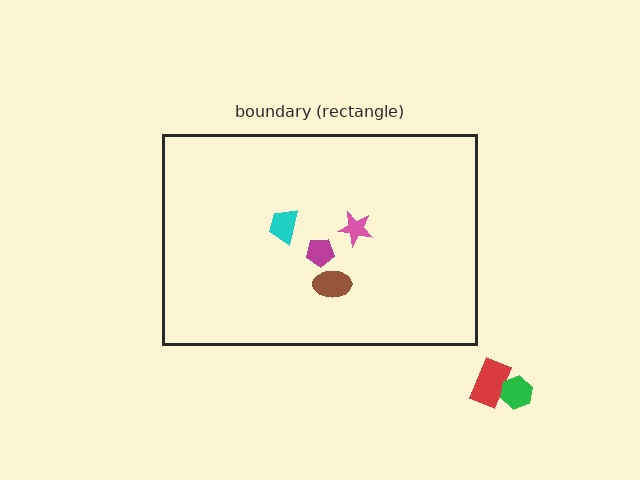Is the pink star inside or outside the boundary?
Inside.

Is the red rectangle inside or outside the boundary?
Outside.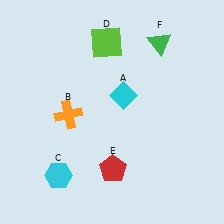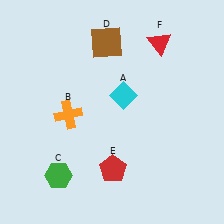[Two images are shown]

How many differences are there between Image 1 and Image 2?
There are 3 differences between the two images.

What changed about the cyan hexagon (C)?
In Image 1, C is cyan. In Image 2, it changed to green.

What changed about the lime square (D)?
In Image 1, D is lime. In Image 2, it changed to brown.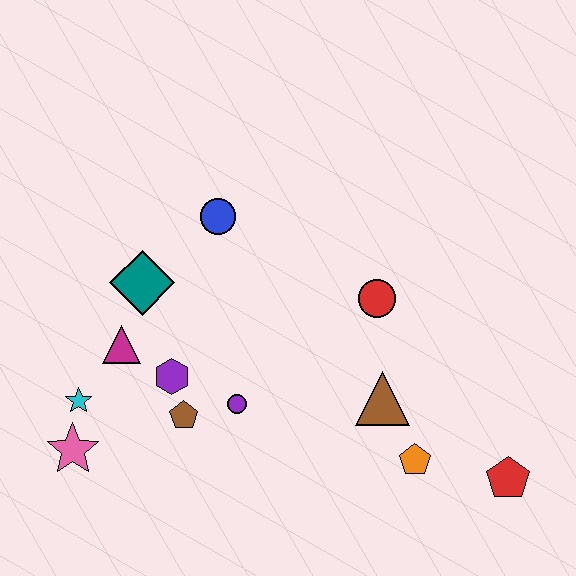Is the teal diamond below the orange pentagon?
No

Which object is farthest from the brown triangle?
The pink star is farthest from the brown triangle.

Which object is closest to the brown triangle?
The orange pentagon is closest to the brown triangle.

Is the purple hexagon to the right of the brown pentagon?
No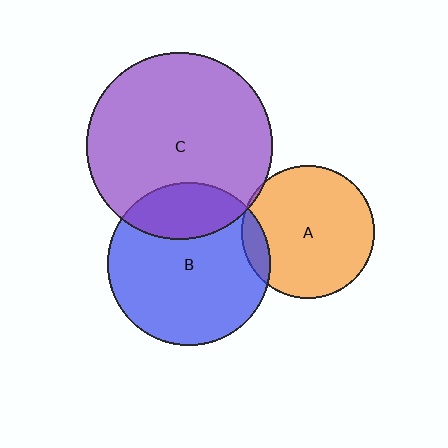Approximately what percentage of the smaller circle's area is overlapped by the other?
Approximately 25%.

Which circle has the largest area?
Circle C (purple).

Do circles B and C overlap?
Yes.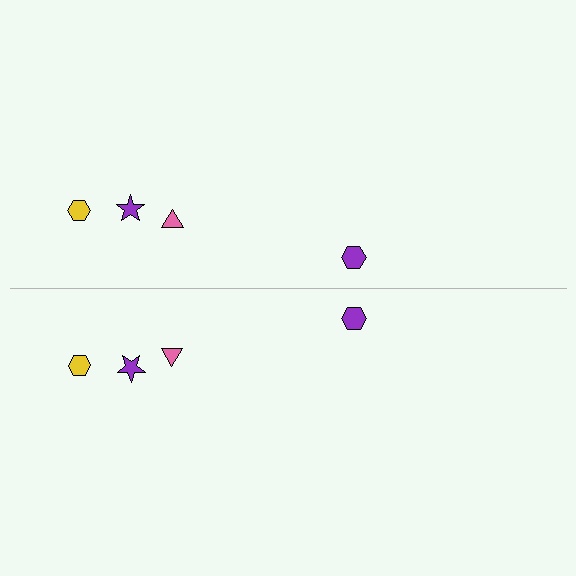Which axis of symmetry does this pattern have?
The pattern has a horizontal axis of symmetry running through the center of the image.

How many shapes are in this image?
There are 8 shapes in this image.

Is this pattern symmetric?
Yes, this pattern has bilateral (reflection) symmetry.